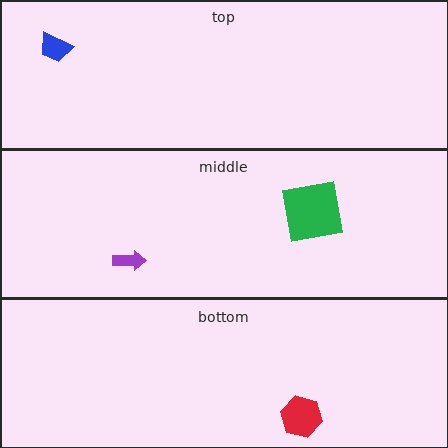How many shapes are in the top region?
1.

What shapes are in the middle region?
The green square, the purple arrow.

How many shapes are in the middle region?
2.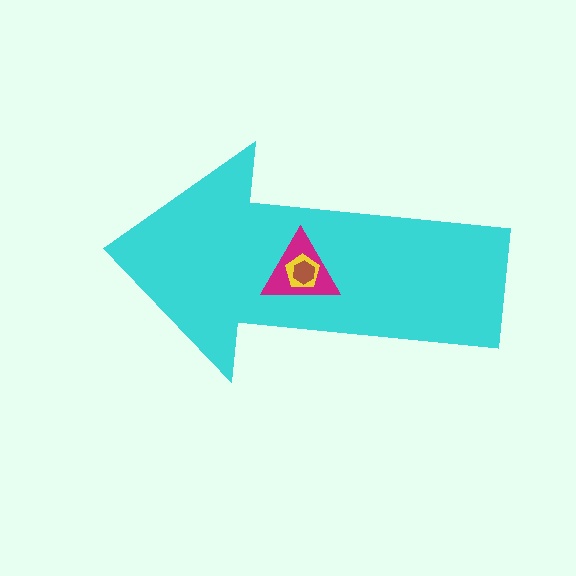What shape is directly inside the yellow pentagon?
The brown hexagon.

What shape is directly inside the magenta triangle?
The yellow pentagon.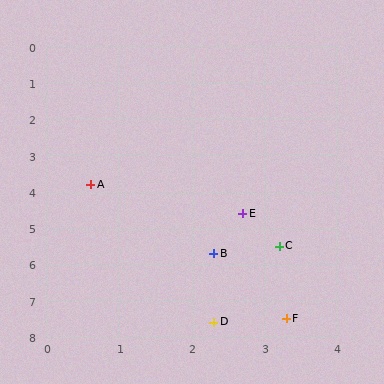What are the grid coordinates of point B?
Point B is at approximately (2.3, 5.7).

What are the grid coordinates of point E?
Point E is at approximately (2.7, 4.6).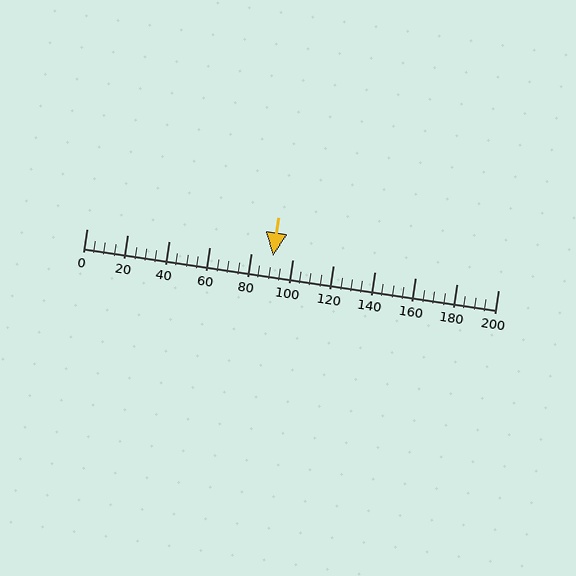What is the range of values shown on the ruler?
The ruler shows values from 0 to 200.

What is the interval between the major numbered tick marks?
The major tick marks are spaced 20 units apart.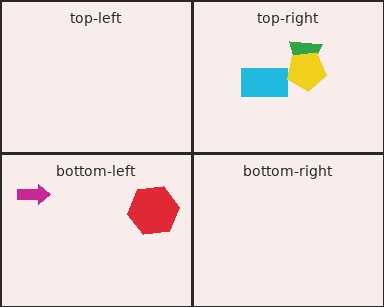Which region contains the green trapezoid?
The top-right region.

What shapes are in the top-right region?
The cyan rectangle, the green trapezoid, the yellow pentagon.